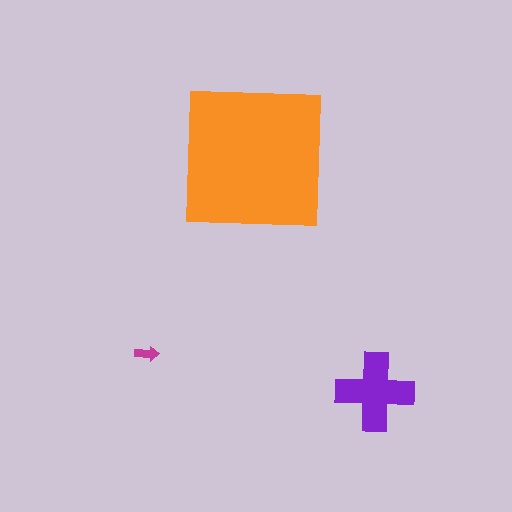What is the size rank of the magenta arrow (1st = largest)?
3rd.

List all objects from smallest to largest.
The magenta arrow, the purple cross, the orange square.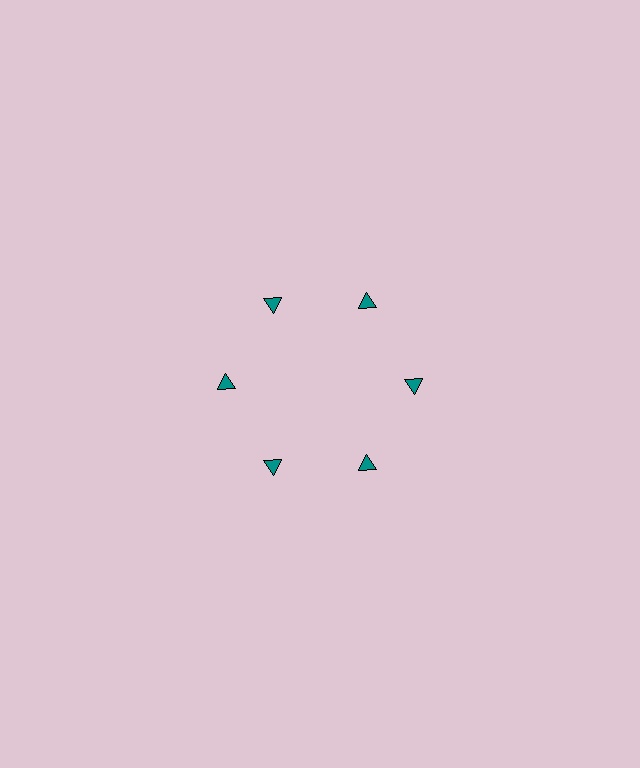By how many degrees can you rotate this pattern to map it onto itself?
The pattern maps onto itself every 60 degrees of rotation.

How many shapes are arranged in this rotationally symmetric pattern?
There are 6 shapes, arranged in 6 groups of 1.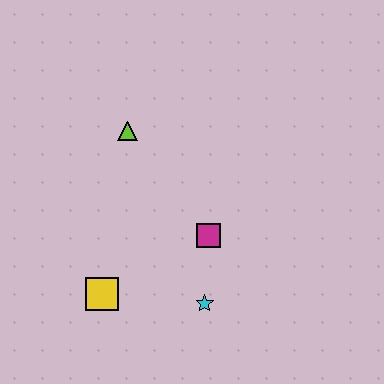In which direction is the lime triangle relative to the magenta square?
The lime triangle is above the magenta square.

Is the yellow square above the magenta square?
No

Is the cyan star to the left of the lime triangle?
No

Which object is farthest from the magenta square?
The lime triangle is farthest from the magenta square.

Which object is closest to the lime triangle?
The magenta square is closest to the lime triangle.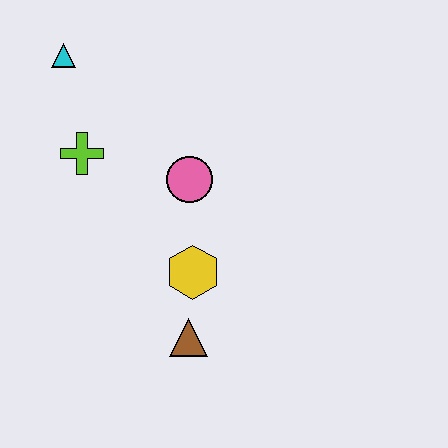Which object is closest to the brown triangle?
The yellow hexagon is closest to the brown triangle.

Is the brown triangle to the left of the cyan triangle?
No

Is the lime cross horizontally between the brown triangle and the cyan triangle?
Yes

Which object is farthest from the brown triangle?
The cyan triangle is farthest from the brown triangle.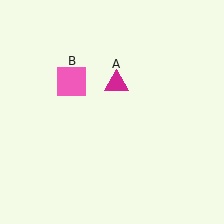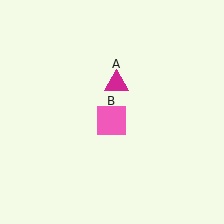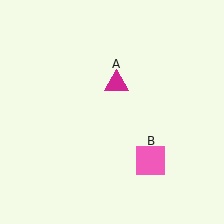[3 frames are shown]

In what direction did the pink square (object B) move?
The pink square (object B) moved down and to the right.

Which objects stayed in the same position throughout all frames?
Magenta triangle (object A) remained stationary.